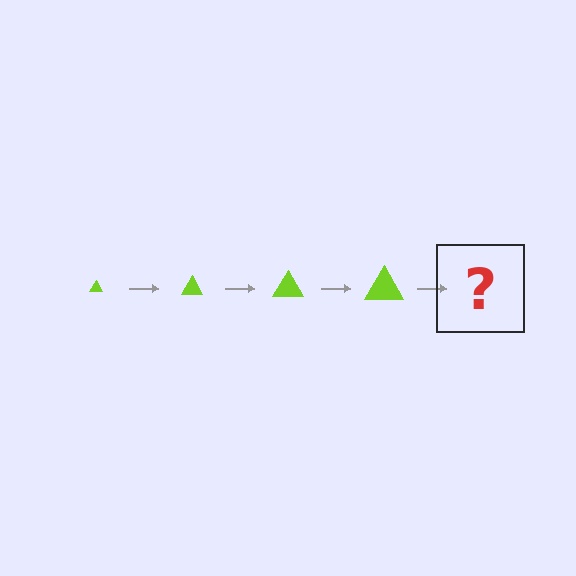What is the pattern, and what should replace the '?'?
The pattern is that the triangle gets progressively larger each step. The '?' should be a lime triangle, larger than the previous one.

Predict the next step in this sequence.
The next step is a lime triangle, larger than the previous one.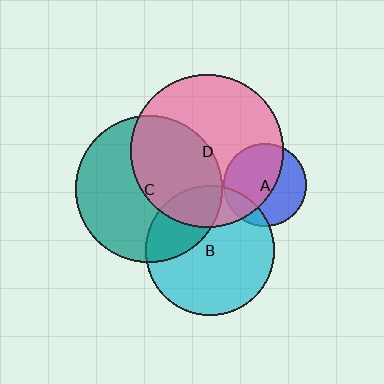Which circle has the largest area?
Circle D (pink).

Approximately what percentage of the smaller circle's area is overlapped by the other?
Approximately 15%.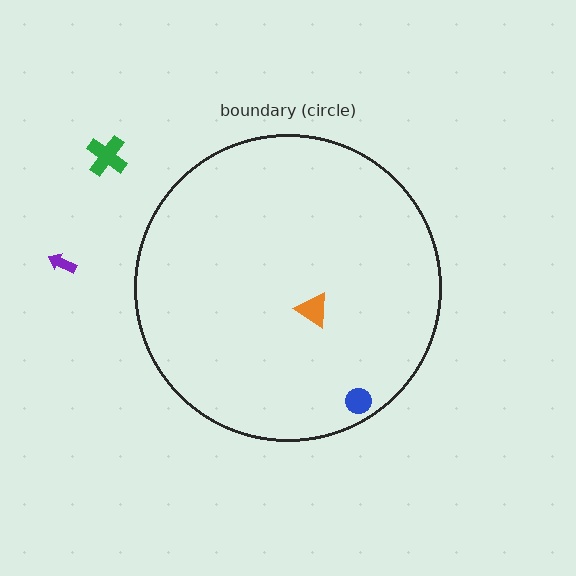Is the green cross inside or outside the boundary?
Outside.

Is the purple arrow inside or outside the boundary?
Outside.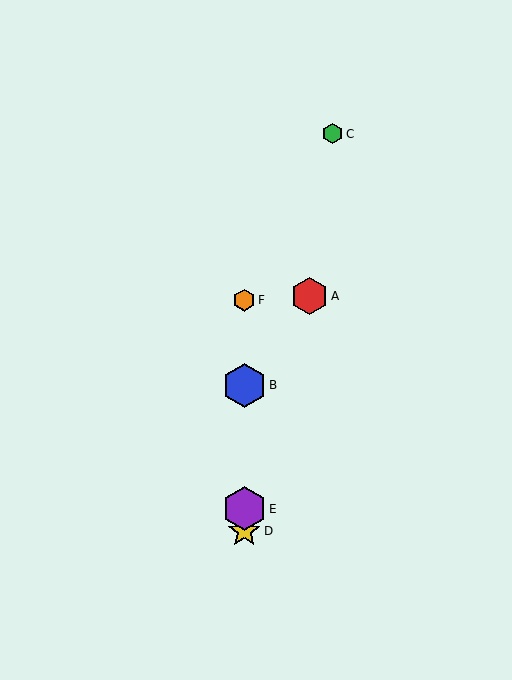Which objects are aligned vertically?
Objects B, D, E, F are aligned vertically.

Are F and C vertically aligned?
No, F is at x≈244 and C is at x≈333.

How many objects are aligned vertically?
4 objects (B, D, E, F) are aligned vertically.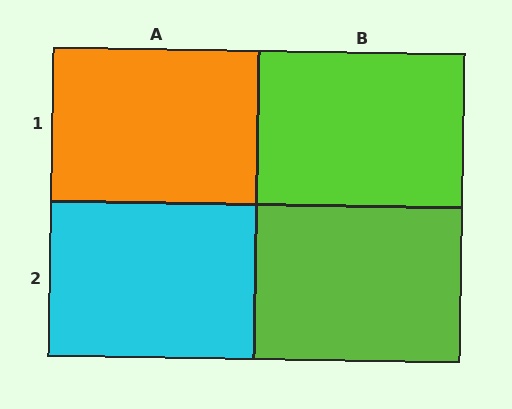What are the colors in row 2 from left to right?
Cyan, lime.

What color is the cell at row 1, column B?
Lime.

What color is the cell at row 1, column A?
Orange.